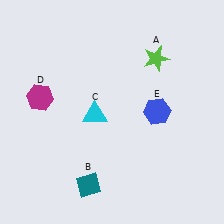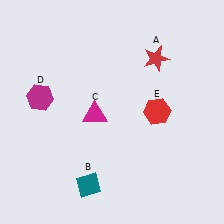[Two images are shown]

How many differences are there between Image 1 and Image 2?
There are 3 differences between the two images.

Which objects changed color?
A changed from lime to red. C changed from cyan to magenta. E changed from blue to red.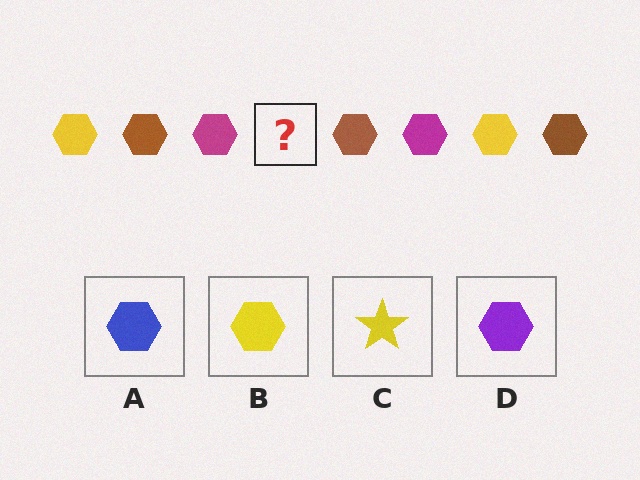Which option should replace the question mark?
Option B.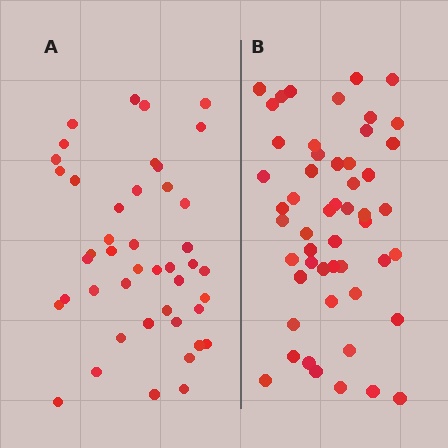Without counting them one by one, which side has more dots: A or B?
Region B (the right region) has more dots.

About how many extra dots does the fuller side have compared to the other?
Region B has roughly 8 or so more dots than region A.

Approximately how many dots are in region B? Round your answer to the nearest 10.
About 50 dots. (The exact count is 52, which rounds to 50.)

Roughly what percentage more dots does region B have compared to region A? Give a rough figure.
About 20% more.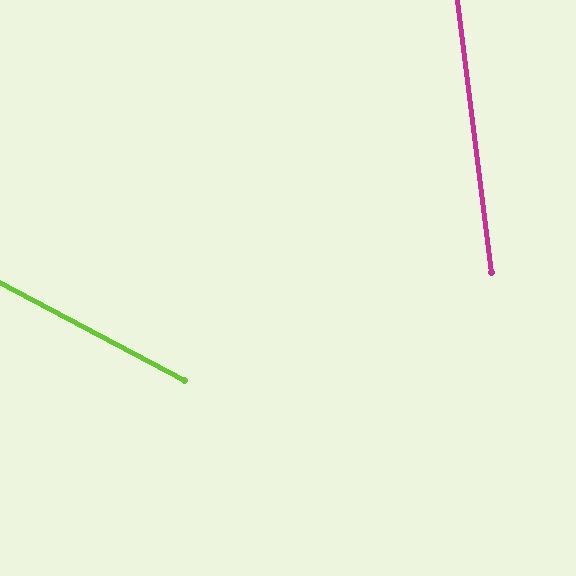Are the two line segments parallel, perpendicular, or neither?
Neither parallel nor perpendicular — they differ by about 55°.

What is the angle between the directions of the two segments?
Approximately 55 degrees.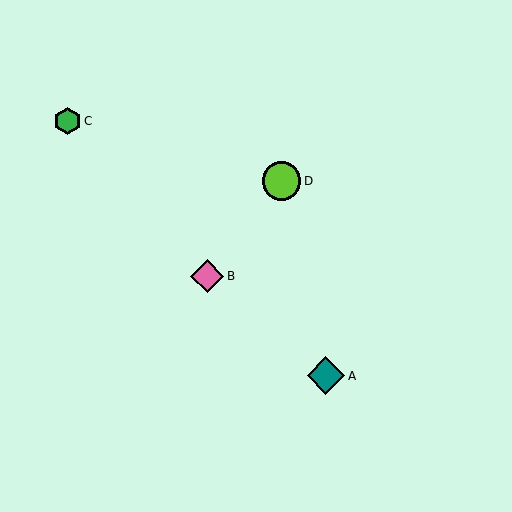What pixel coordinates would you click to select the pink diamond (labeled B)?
Click at (207, 276) to select the pink diamond B.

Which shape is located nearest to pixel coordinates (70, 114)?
The green hexagon (labeled C) at (68, 121) is nearest to that location.